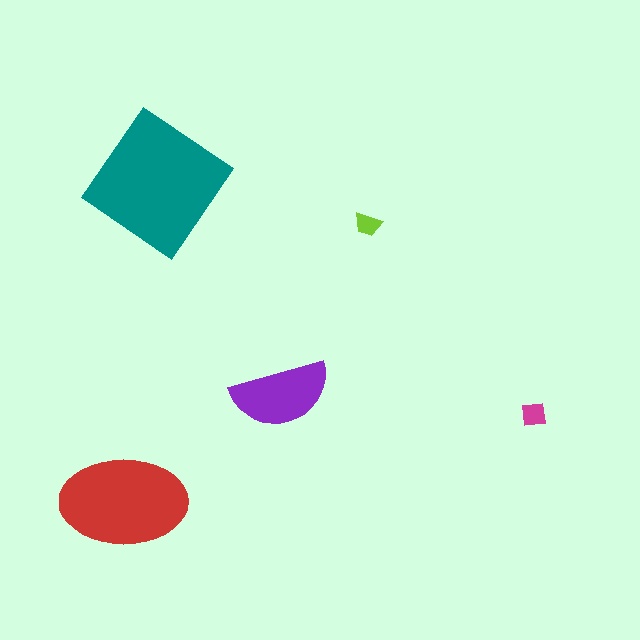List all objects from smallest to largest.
The lime trapezoid, the magenta square, the purple semicircle, the red ellipse, the teal diamond.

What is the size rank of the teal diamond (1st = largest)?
1st.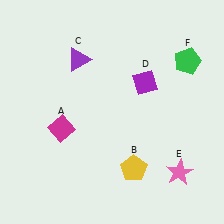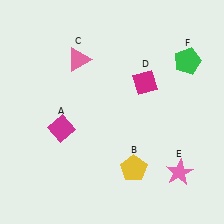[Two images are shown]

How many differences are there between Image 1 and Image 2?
There are 2 differences between the two images.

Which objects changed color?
C changed from purple to pink. D changed from purple to magenta.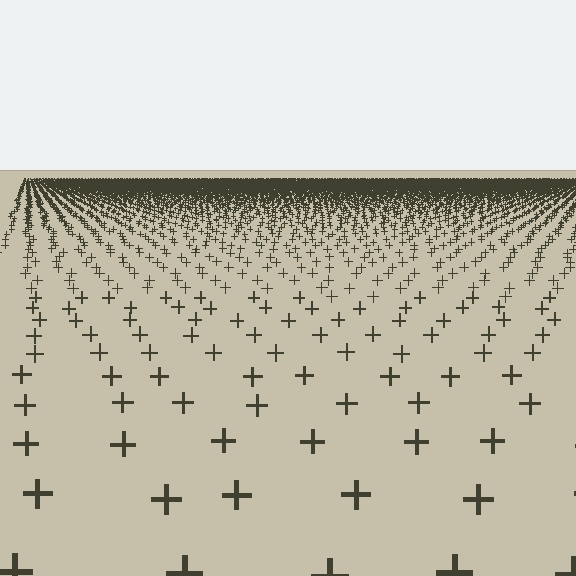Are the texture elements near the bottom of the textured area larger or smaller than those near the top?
Larger. Near the bottom, elements are closer to the viewer and appear at a bigger on-screen size.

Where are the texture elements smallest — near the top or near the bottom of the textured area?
Near the top.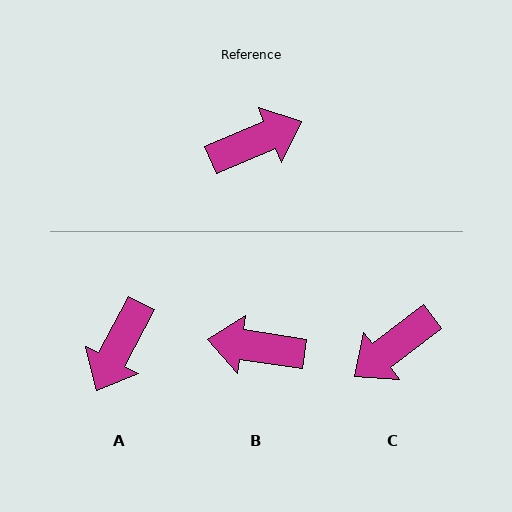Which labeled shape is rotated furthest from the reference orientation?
C, about 165 degrees away.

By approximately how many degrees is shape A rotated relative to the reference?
Approximately 140 degrees clockwise.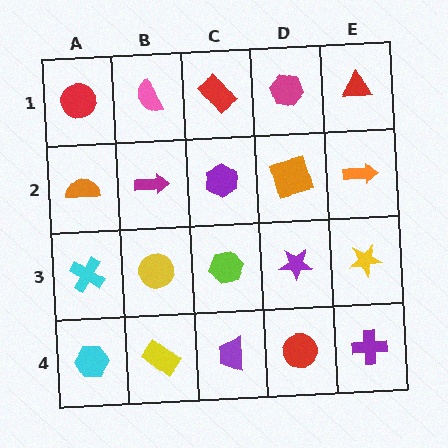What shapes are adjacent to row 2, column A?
A red circle (row 1, column A), a cyan cross (row 3, column A), a magenta arrow (row 2, column B).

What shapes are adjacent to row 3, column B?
A magenta arrow (row 2, column B), a yellow rectangle (row 4, column B), a cyan cross (row 3, column A), a lime hexagon (row 3, column C).